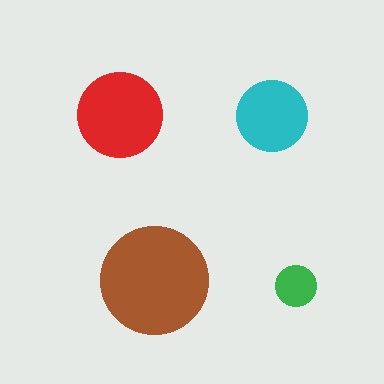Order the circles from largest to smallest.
the brown one, the red one, the cyan one, the green one.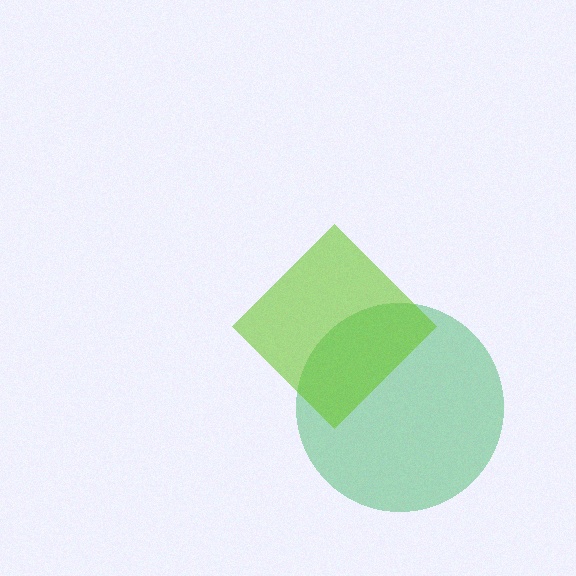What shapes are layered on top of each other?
The layered shapes are: a green circle, a lime diamond.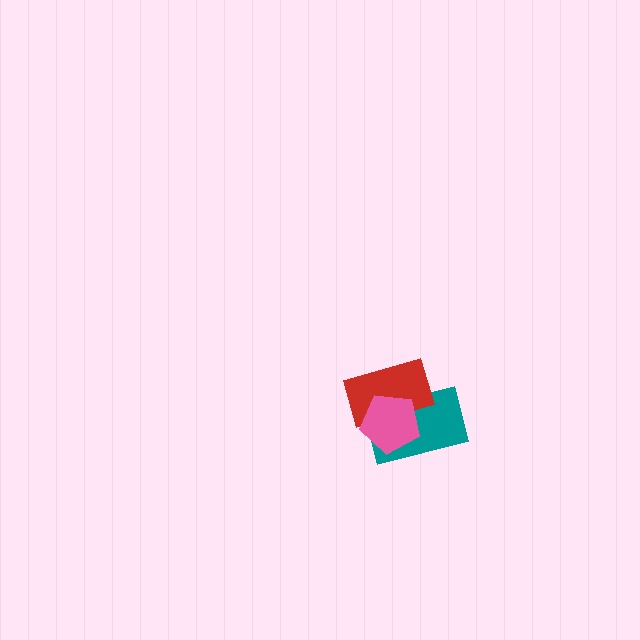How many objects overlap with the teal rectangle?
2 objects overlap with the teal rectangle.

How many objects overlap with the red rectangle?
2 objects overlap with the red rectangle.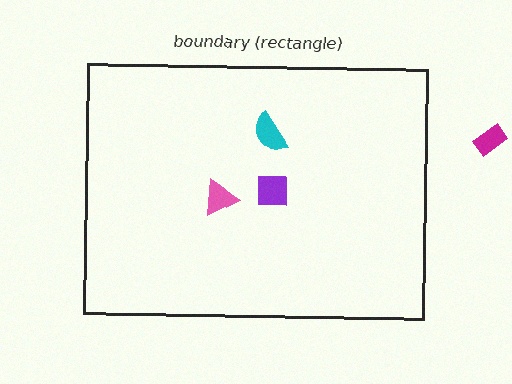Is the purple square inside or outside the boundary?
Inside.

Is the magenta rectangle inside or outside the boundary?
Outside.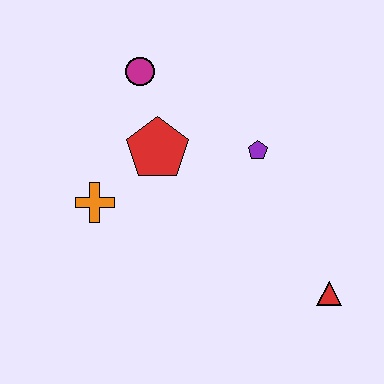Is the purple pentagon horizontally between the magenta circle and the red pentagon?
No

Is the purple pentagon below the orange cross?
No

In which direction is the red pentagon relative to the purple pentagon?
The red pentagon is to the left of the purple pentagon.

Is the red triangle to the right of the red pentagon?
Yes